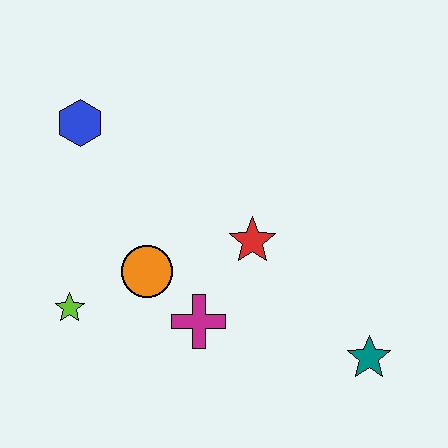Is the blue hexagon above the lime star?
Yes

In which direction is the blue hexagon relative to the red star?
The blue hexagon is to the left of the red star.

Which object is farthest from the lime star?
The teal star is farthest from the lime star.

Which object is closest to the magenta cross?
The orange circle is closest to the magenta cross.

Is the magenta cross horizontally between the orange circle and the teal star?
Yes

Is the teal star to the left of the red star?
No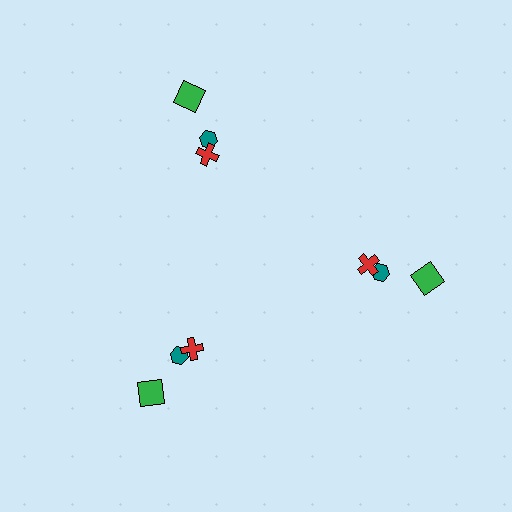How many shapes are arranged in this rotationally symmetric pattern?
There are 9 shapes, arranged in 3 groups of 3.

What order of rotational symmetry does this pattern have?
This pattern has 3-fold rotational symmetry.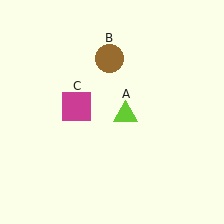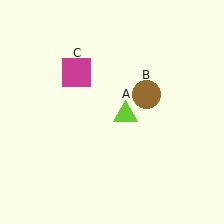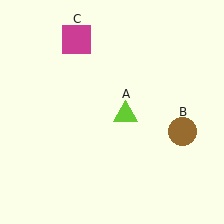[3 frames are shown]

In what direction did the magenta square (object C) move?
The magenta square (object C) moved up.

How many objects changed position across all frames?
2 objects changed position: brown circle (object B), magenta square (object C).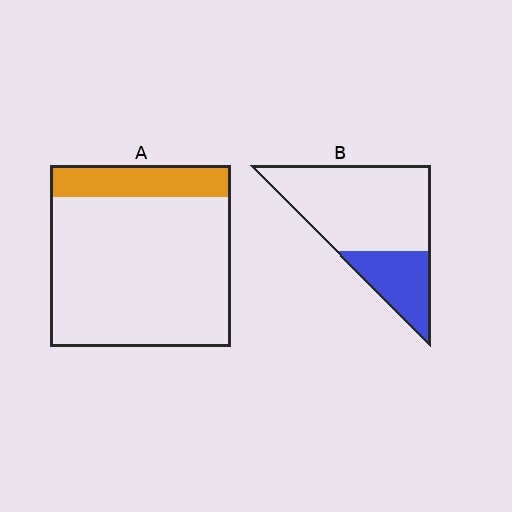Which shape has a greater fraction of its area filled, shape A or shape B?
Shape B.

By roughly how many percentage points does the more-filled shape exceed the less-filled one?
By roughly 10 percentage points (B over A).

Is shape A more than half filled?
No.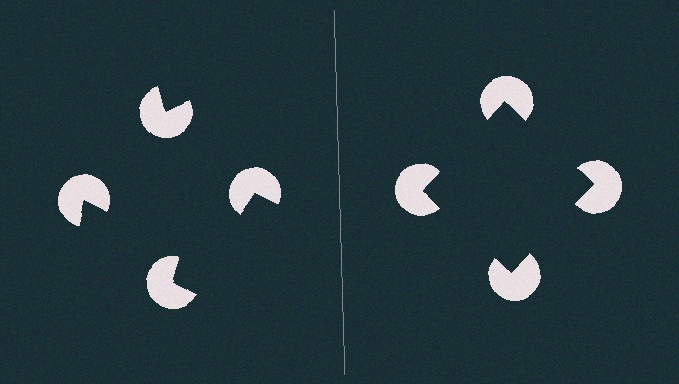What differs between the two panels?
The pac-man discs are positioned identically on both sides; only the wedge orientations differ. On the right they align to a square; on the left they are misaligned.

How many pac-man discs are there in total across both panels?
8 — 4 on each side.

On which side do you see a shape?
An illusory square appears on the right side. On the left side the wedge cuts are rotated, so no coherent shape forms.